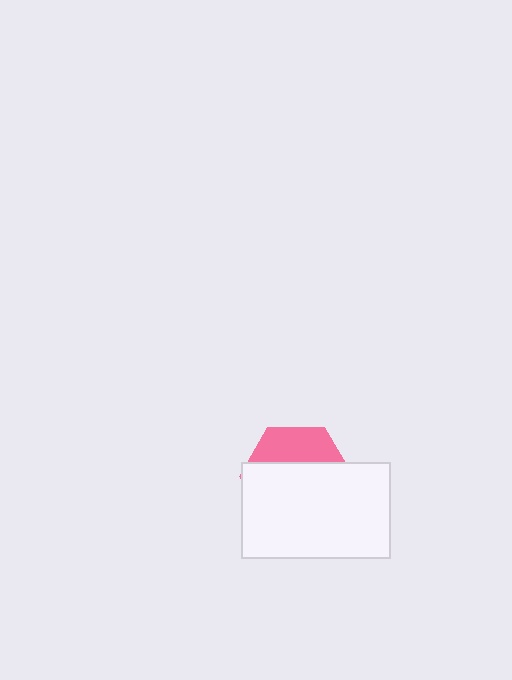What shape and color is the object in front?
The object in front is a white rectangle.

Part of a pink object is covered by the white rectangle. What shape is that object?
It is a hexagon.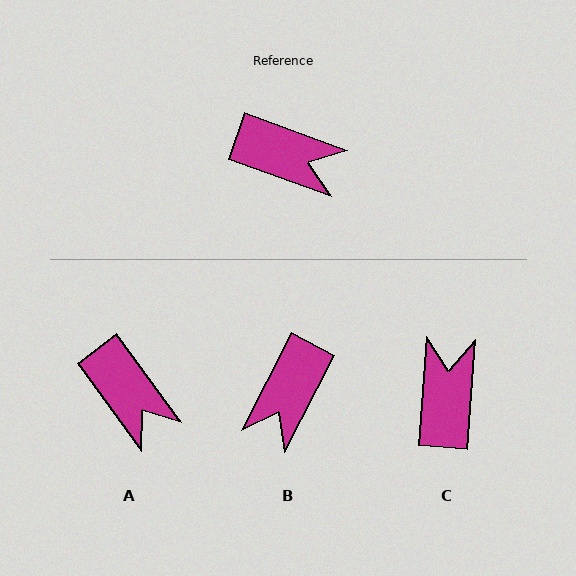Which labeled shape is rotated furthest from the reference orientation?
C, about 106 degrees away.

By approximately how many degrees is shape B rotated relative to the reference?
Approximately 97 degrees clockwise.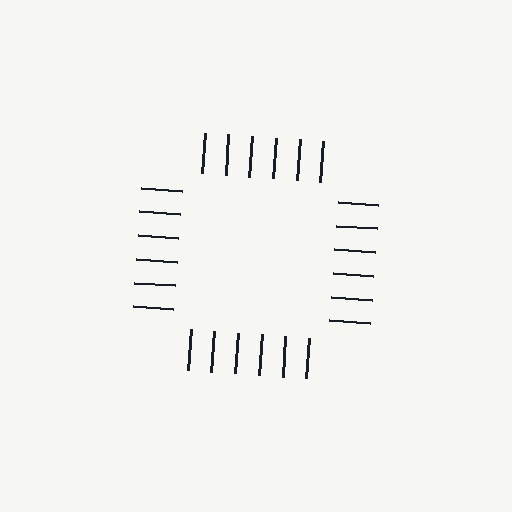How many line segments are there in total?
24 — 6 along each of the 4 edges.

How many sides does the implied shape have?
4 sides — the line-ends trace a square.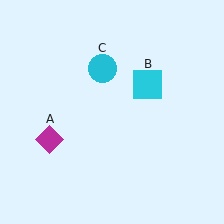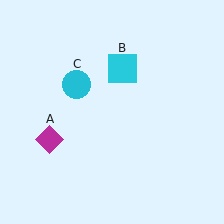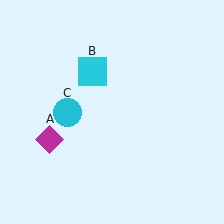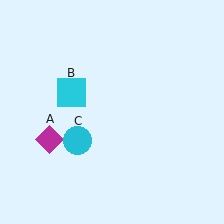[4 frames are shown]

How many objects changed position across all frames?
2 objects changed position: cyan square (object B), cyan circle (object C).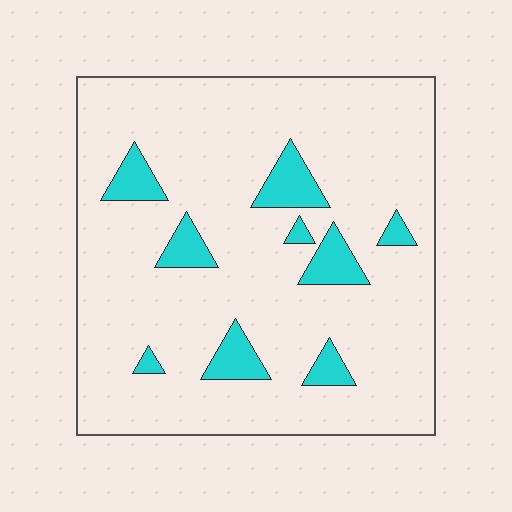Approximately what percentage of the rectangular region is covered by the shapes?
Approximately 10%.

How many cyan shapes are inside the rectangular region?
9.